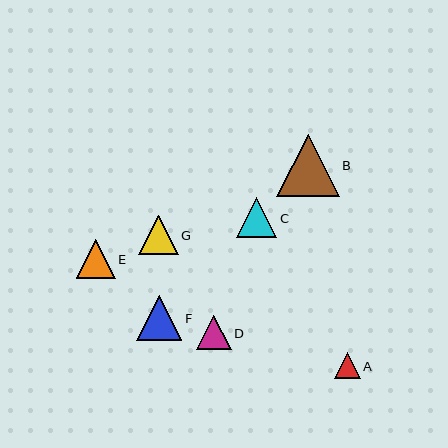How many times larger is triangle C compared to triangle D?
Triangle C is approximately 1.1 times the size of triangle D.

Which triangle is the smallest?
Triangle A is the smallest with a size of approximately 25 pixels.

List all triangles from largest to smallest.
From largest to smallest: B, F, C, G, E, D, A.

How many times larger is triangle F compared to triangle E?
Triangle F is approximately 1.1 times the size of triangle E.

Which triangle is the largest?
Triangle B is the largest with a size of approximately 62 pixels.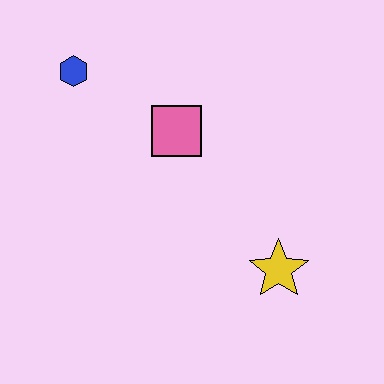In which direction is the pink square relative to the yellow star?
The pink square is above the yellow star.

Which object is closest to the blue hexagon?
The pink square is closest to the blue hexagon.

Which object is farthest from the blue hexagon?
The yellow star is farthest from the blue hexagon.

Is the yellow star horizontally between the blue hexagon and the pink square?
No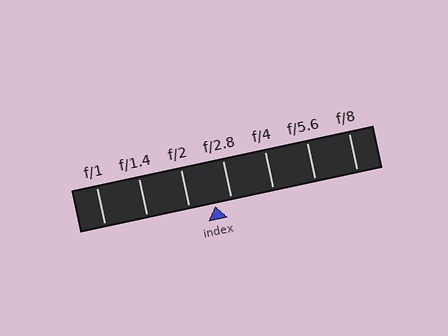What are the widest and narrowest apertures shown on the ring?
The widest aperture shown is f/1 and the narrowest is f/8.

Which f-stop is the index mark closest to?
The index mark is closest to f/2.8.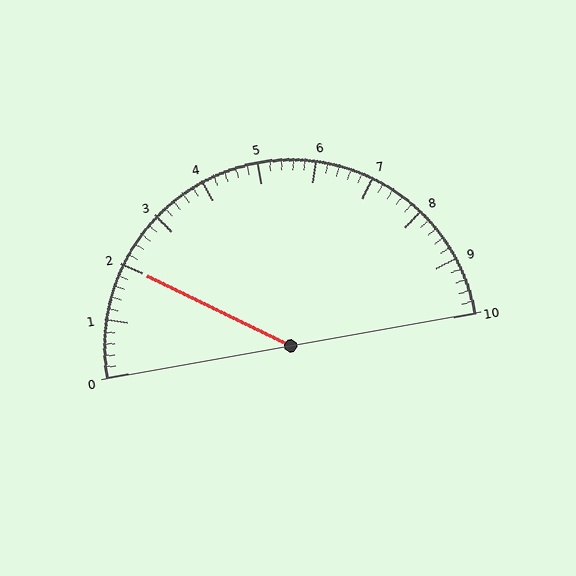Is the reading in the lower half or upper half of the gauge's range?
The reading is in the lower half of the range (0 to 10).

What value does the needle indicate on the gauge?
The needle indicates approximately 2.0.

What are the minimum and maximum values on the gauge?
The gauge ranges from 0 to 10.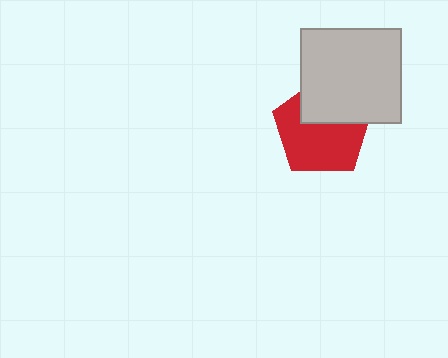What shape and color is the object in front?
The object in front is a light gray rectangle.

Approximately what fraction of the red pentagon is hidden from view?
Roughly 36% of the red pentagon is hidden behind the light gray rectangle.